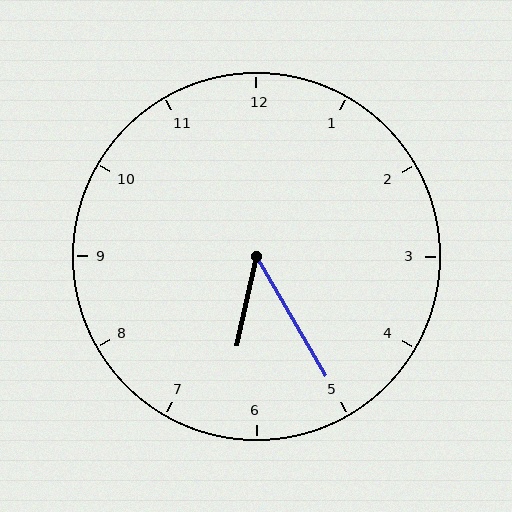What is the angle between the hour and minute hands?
Approximately 42 degrees.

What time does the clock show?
6:25.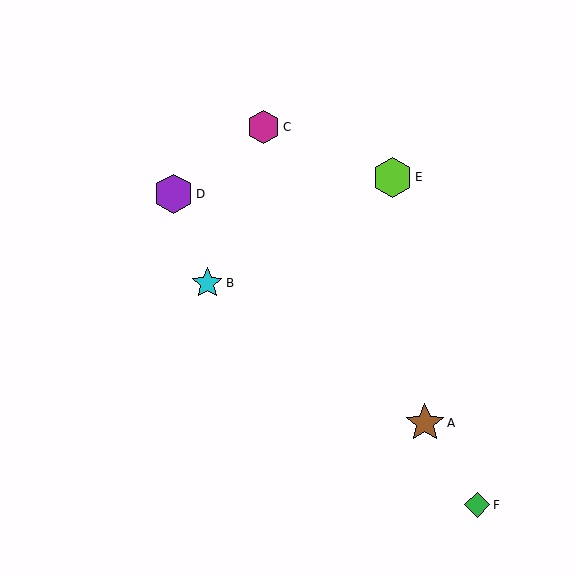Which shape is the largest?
The lime hexagon (labeled E) is the largest.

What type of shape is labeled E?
Shape E is a lime hexagon.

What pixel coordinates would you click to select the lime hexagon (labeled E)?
Click at (393, 178) to select the lime hexagon E.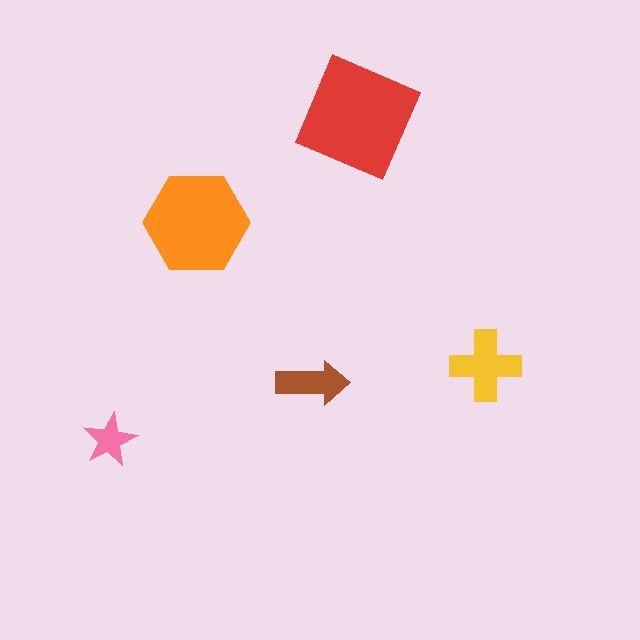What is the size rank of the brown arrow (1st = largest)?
4th.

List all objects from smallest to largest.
The pink star, the brown arrow, the yellow cross, the orange hexagon, the red square.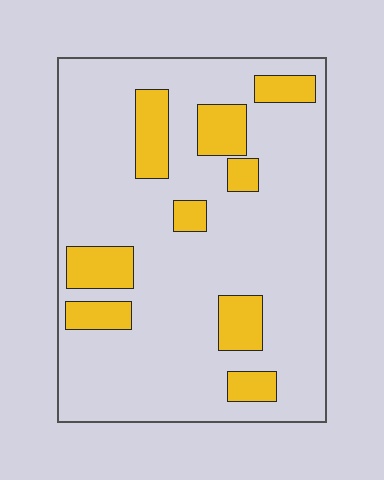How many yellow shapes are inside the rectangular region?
9.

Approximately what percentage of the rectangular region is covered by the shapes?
Approximately 20%.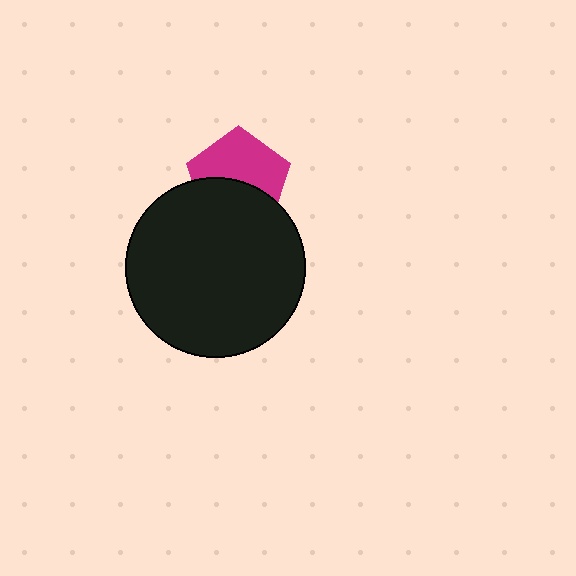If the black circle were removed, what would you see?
You would see the complete magenta pentagon.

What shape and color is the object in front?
The object in front is a black circle.